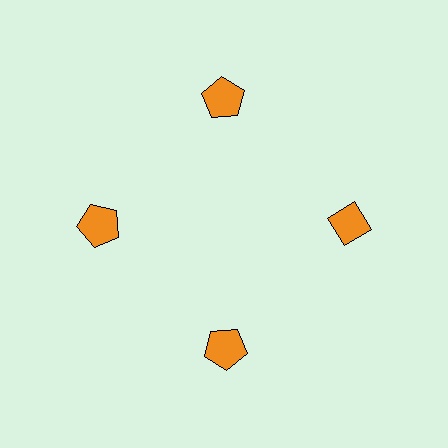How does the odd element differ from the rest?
It has a different shape: diamond instead of pentagon.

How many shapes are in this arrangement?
There are 4 shapes arranged in a ring pattern.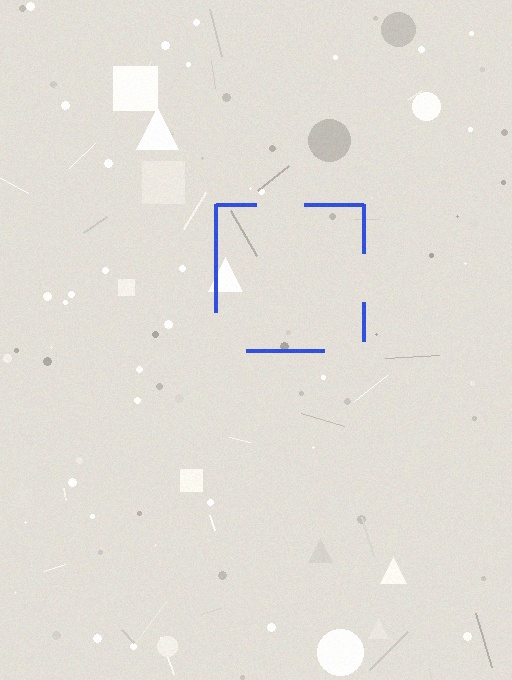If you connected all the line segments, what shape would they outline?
They would outline a square.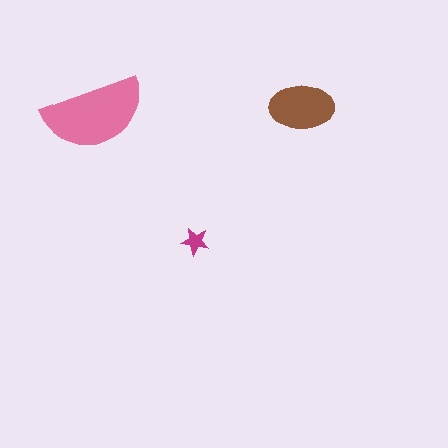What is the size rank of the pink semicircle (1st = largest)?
1st.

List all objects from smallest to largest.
The magenta star, the brown ellipse, the pink semicircle.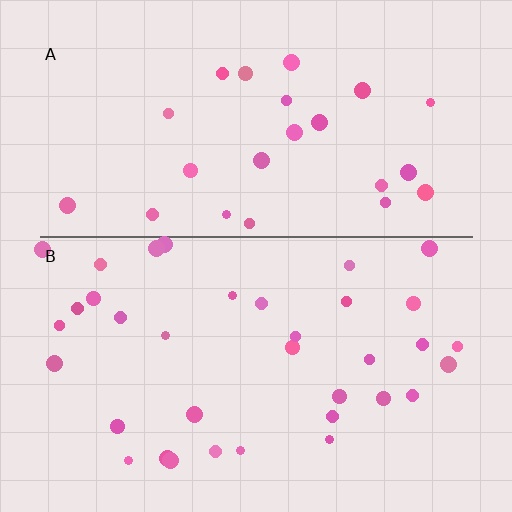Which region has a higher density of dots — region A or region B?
B (the bottom).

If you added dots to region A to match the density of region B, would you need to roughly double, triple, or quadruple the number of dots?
Approximately double.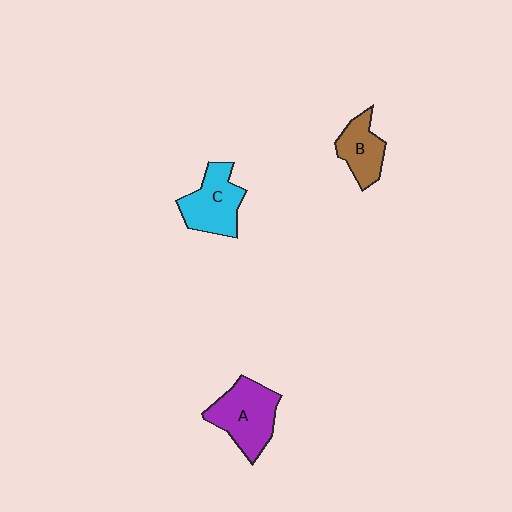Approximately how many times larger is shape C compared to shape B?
Approximately 1.3 times.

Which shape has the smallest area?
Shape B (brown).